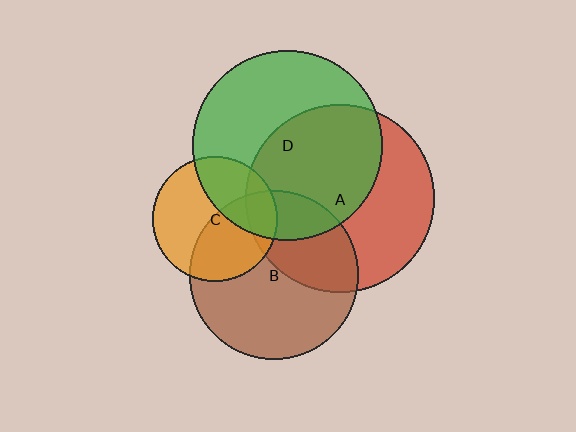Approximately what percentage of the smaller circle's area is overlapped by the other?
Approximately 50%.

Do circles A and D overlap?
Yes.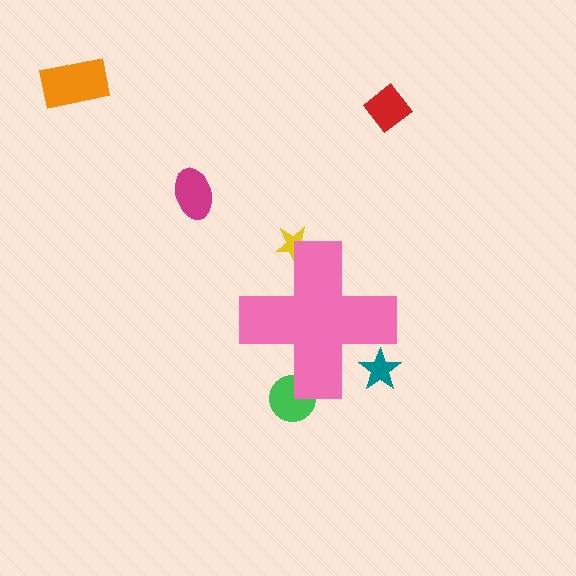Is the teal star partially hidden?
Yes, the teal star is partially hidden behind the pink cross.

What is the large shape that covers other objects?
A pink cross.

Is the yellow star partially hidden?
Yes, the yellow star is partially hidden behind the pink cross.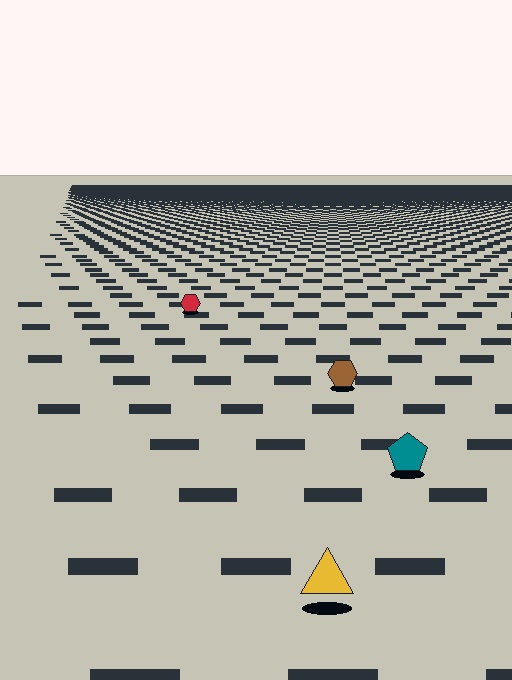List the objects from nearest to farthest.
From nearest to farthest: the yellow triangle, the teal pentagon, the brown hexagon, the red hexagon.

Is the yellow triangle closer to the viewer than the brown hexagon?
Yes. The yellow triangle is closer — you can tell from the texture gradient: the ground texture is coarser near it.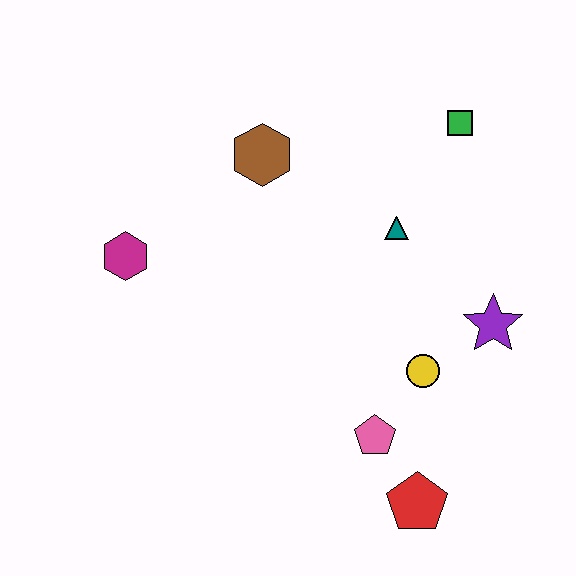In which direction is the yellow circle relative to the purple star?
The yellow circle is to the left of the purple star.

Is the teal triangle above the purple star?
Yes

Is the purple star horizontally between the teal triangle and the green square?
No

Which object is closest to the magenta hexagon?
The brown hexagon is closest to the magenta hexagon.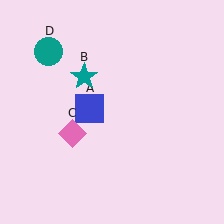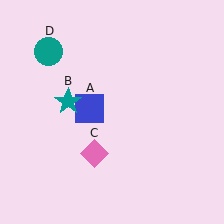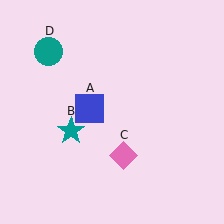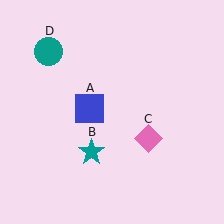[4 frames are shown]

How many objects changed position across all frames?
2 objects changed position: teal star (object B), pink diamond (object C).